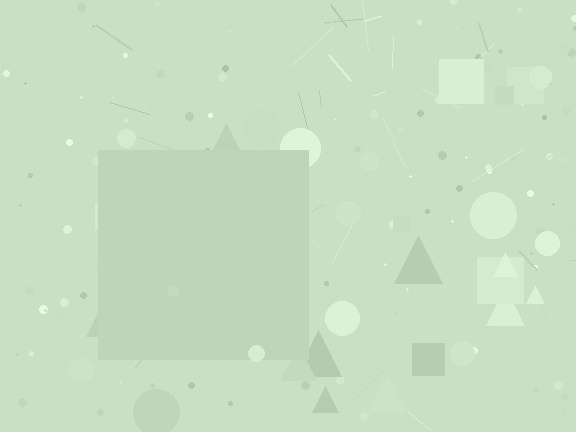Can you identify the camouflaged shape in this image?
The camouflaged shape is a square.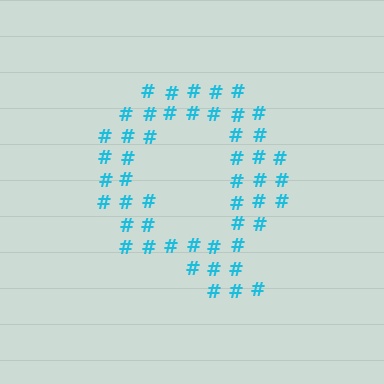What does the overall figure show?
The overall figure shows the letter Q.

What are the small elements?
The small elements are hash symbols.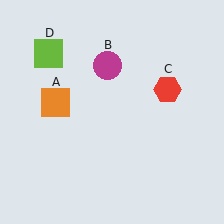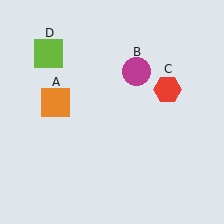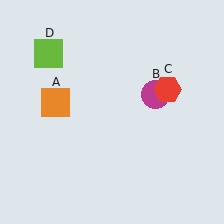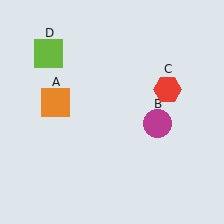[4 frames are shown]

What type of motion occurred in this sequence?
The magenta circle (object B) rotated clockwise around the center of the scene.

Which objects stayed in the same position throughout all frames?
Orange square (object A) and red hexagon (object C) and lime square (object D) remained stationary.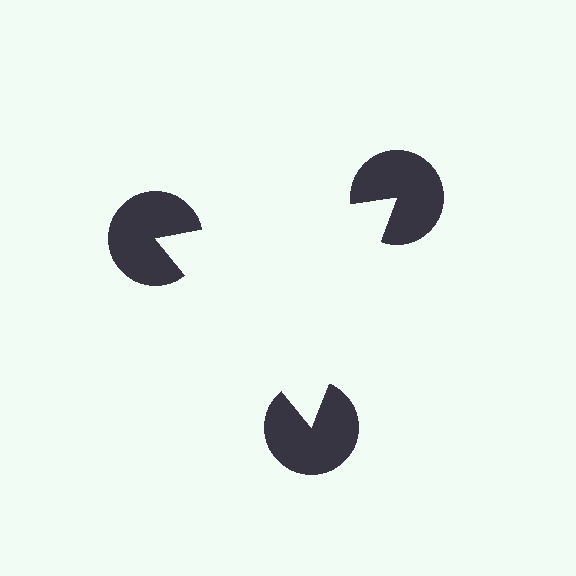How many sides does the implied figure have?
3 sides.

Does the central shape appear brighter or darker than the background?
It typically appears slightly brighter than the background, even though no actual brightness change is drawn.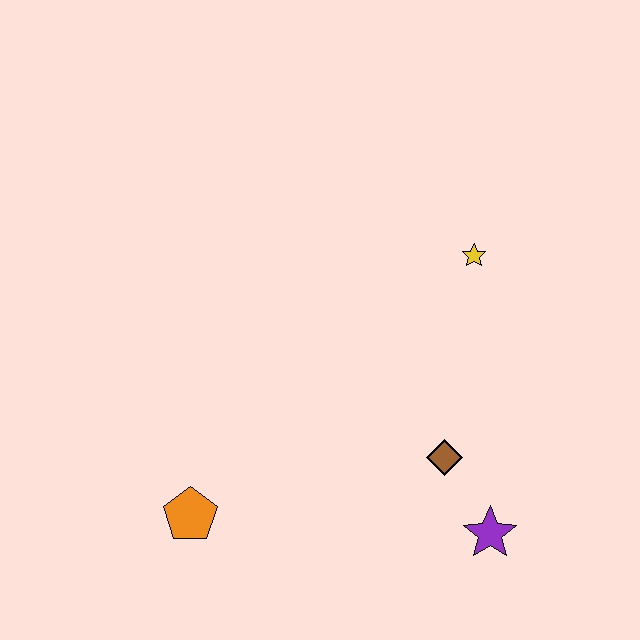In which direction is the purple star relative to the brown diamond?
The purple star is below the brown diamond.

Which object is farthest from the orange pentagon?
The yellow star is farthest from the orange pentagon.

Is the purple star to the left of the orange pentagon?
No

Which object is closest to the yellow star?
The brown diamond is closest to the yellow star.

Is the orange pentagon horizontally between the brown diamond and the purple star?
No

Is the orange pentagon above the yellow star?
No